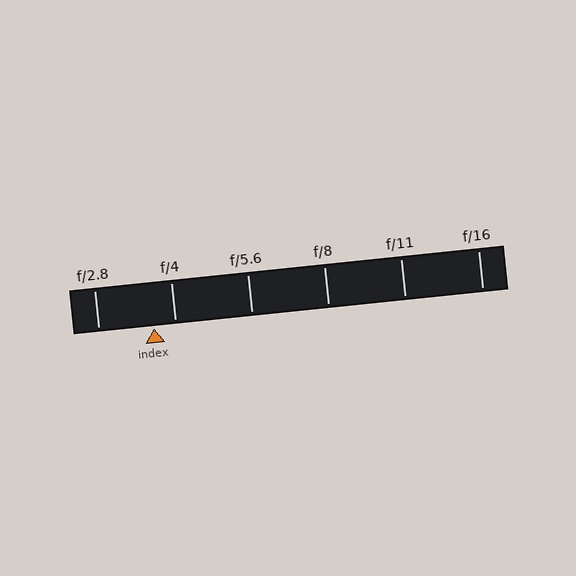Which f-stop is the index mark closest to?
The index mark is closest to f/4.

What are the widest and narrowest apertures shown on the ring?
The widest aperture shown is f/2.8 and the narrowest is f/16.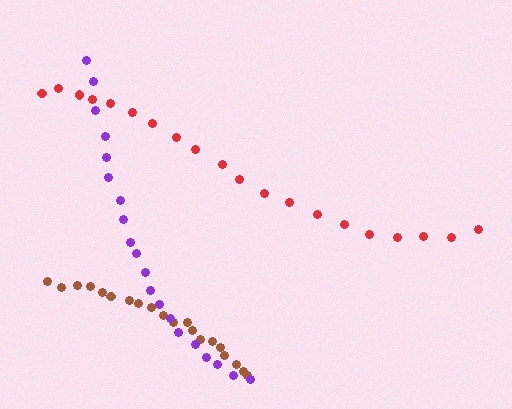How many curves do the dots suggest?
There are 3 distinct paths.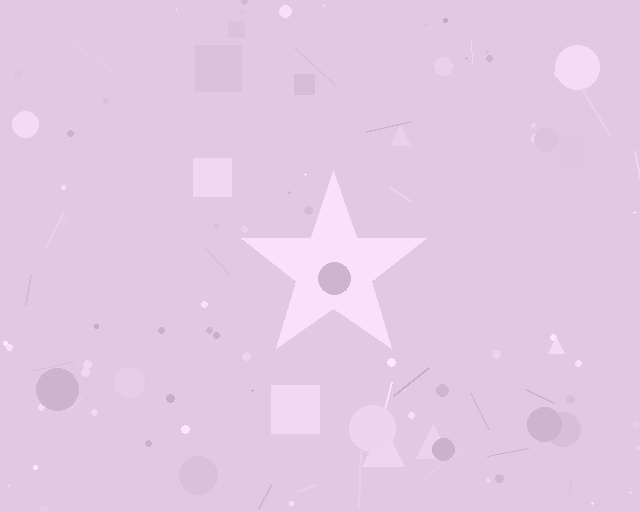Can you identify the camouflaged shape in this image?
The camouflaged shape is a star.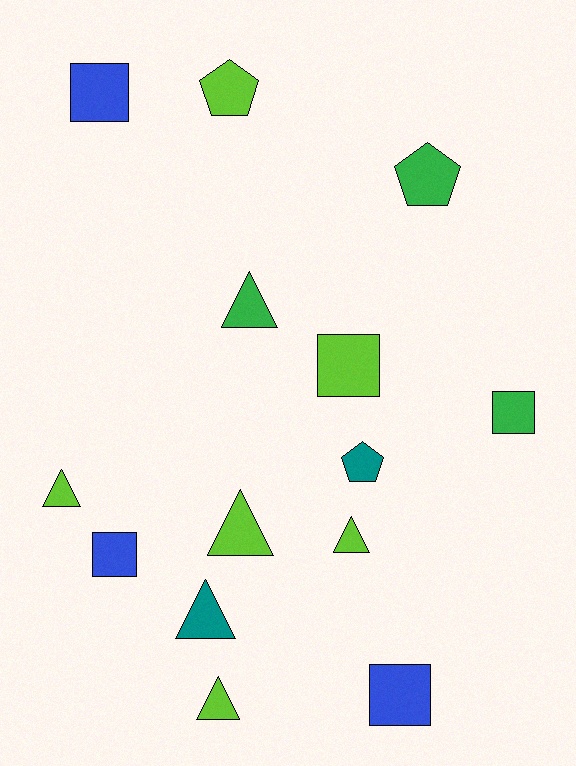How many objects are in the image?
There are 14 objects.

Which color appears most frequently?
Lime, with 6 objects.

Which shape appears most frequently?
Triangle, with 6 objects.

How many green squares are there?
There is 1 green square.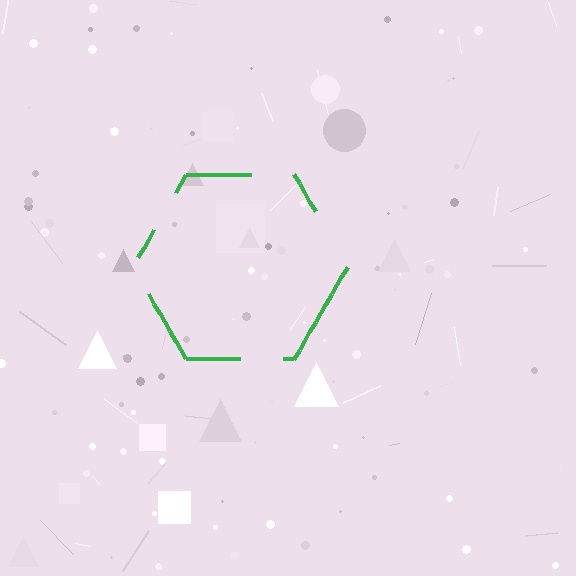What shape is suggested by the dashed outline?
The dashed outline suggests a hexagon.